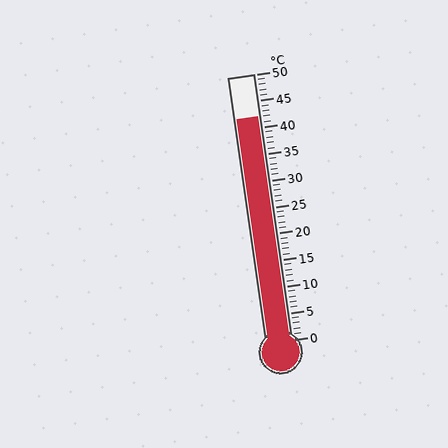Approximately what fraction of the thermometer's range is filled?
The thermometer is filled to approximately 85% of its range.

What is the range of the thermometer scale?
The thermometer scale ranges from 0°C to 50°C.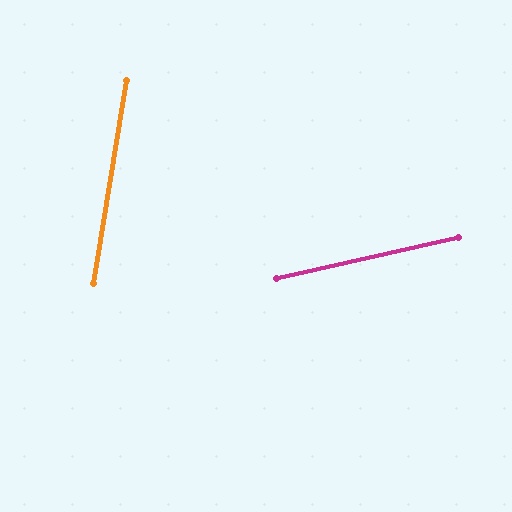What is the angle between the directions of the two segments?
Approximately 68 degrees.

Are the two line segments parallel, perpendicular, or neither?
Neither parallel nor perpendicular — they differ by about 68°.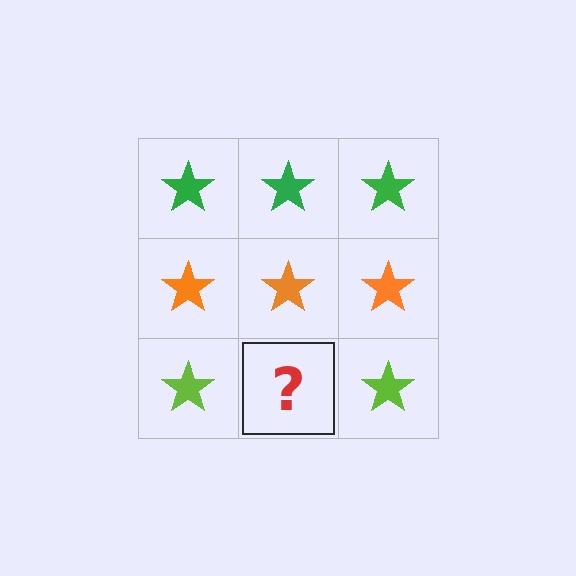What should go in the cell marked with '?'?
The missing cell should contain a lime star.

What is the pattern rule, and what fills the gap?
The rule is that each row has a consistent color. The gap should be filled with a lime star.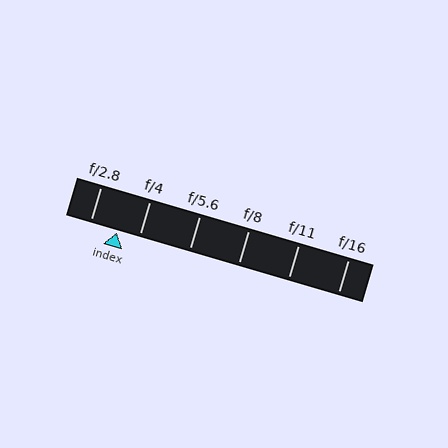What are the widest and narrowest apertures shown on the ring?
The widest aperture shown is f/2.8 and the narrowest is f/16.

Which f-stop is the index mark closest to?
The index mark is closest to f/4.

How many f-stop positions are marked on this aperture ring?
There are 6 f-stop positions marked.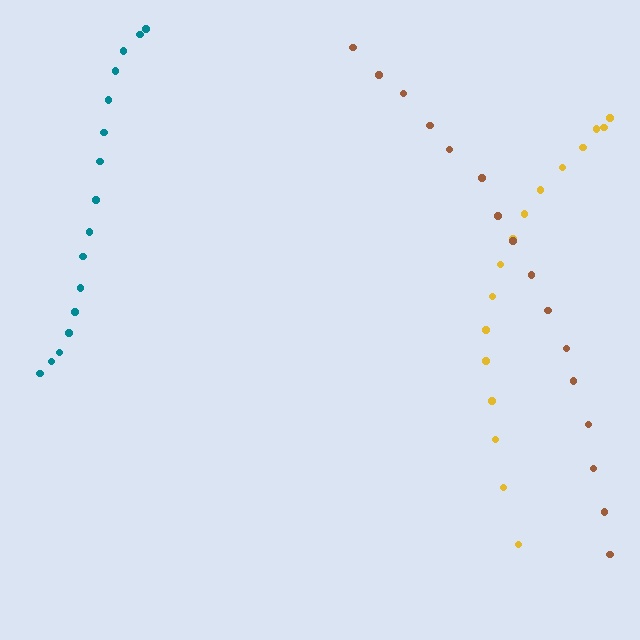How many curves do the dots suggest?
There are 3 distinct paths.